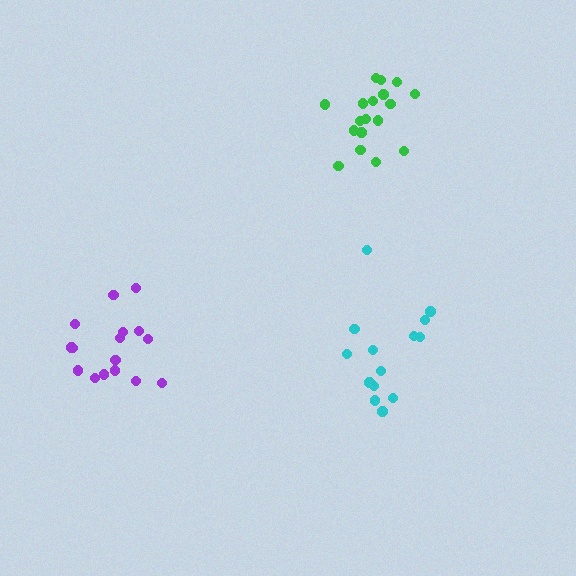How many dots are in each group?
Group 1: 16 dots, Group 2: 14 dots, Group 3: 18 dots (48 total).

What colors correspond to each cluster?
The clusters are colored: purple, cyan, green.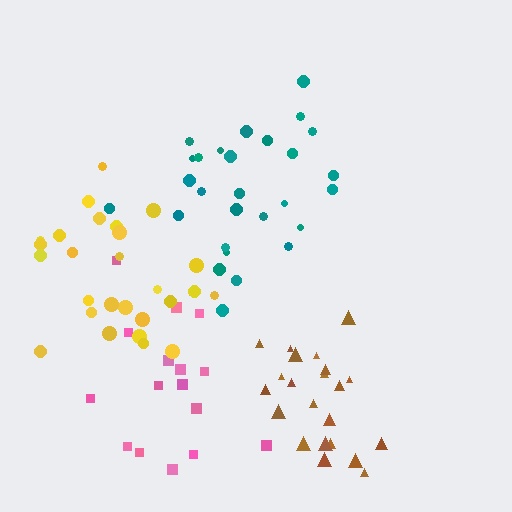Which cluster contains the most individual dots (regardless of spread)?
Teal (30).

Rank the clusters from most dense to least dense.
teal, brown, pink, yellow.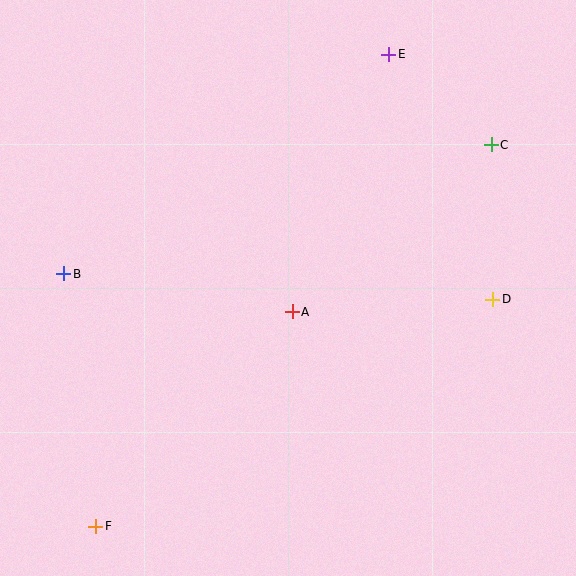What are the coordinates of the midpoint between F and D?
The midpoint between F and D is at (294, 413).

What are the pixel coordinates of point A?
Point A is at (292, 312).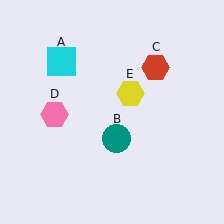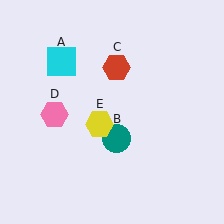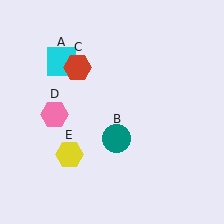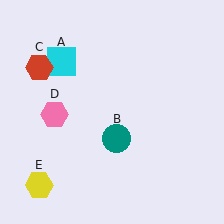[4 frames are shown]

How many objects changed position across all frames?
2 objects changed position: red hexagon (object C), yellow hexagon (object E).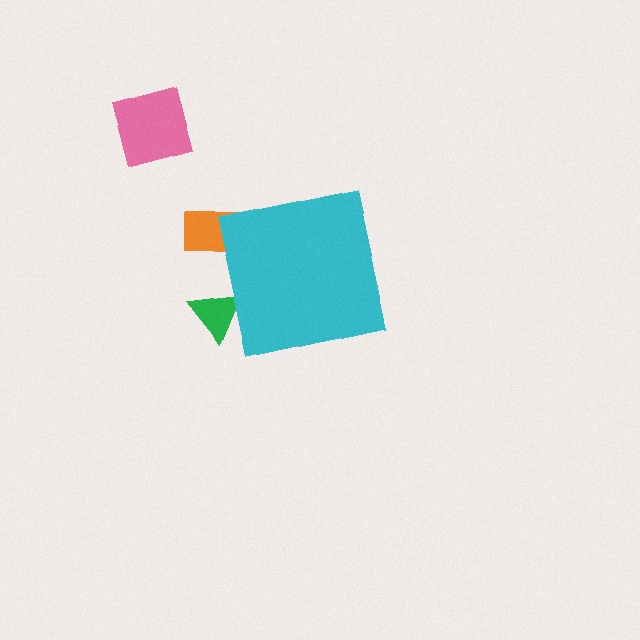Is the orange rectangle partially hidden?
Yes, the orange rectangle is partially hidden behind the cyan square.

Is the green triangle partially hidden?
Yes, the green triangle is partially hidden behind the cyan square.